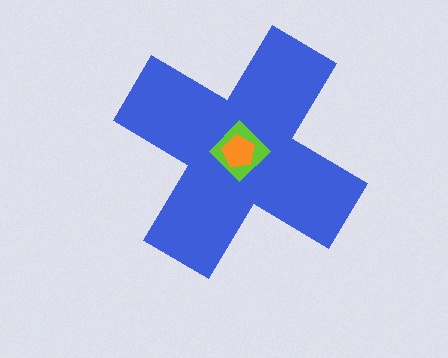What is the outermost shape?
The blue cross.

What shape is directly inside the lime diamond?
The orange pentagon.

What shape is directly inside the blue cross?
The lime diamond.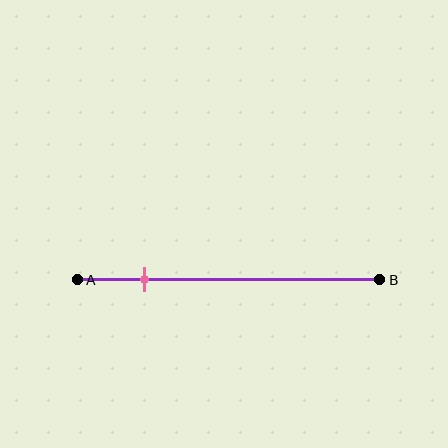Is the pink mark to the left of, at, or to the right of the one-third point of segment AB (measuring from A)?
The pink mark is to the left of the one-third point of segment AB.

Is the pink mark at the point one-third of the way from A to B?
No, the mark is at about 20% from A, not at the 33% one-third point.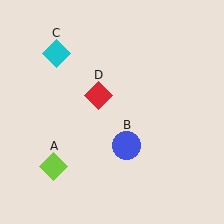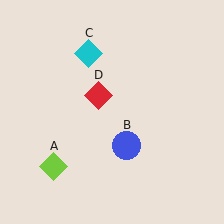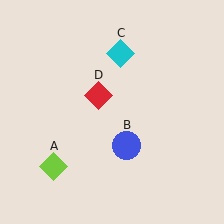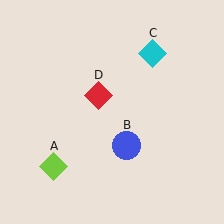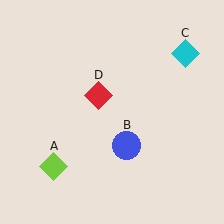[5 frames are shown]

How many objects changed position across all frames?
1 object changed position: cyan diamond (object C).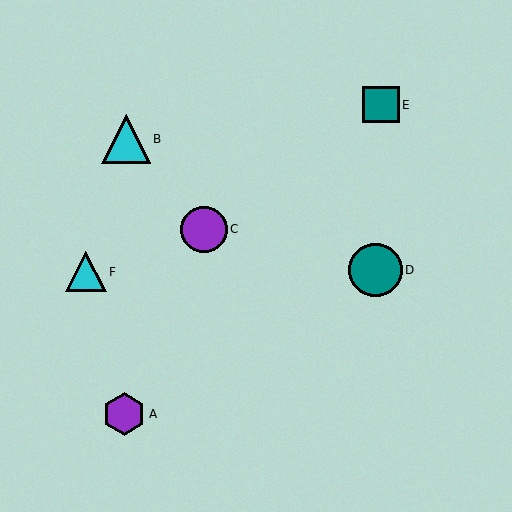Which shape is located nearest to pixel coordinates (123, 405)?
The purple hexagon (labeled A) at (124, 414) is nearest to that location.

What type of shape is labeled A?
Shape A is a purple hexagon.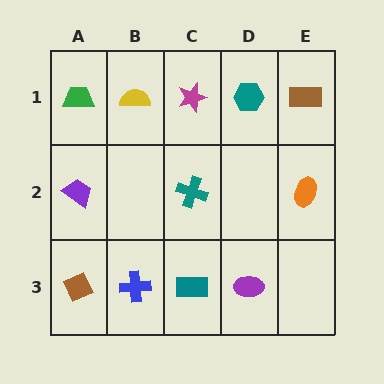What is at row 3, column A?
A brown diamond.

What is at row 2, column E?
An orange ellipse.